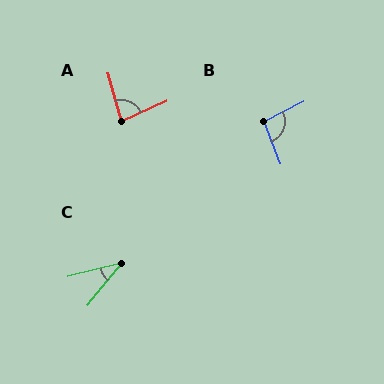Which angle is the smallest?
C, at approximately 36 degrees.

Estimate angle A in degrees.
Approximately 81 degrees.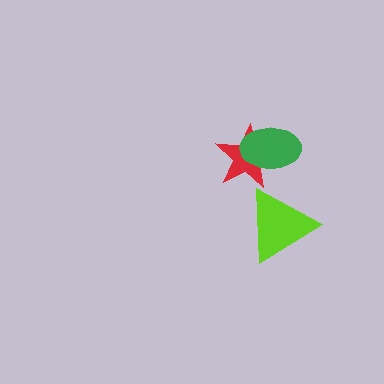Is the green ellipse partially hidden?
No, no other shape covers it.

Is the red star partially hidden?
Yes, it is partially covered by another shape.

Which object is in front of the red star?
The green ellipse is in front of the red star.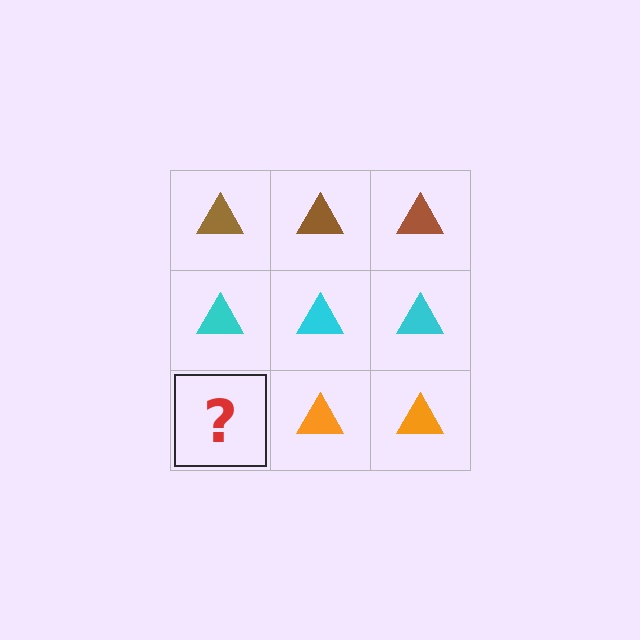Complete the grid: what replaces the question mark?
The question mark should be replaced with an orange triangle.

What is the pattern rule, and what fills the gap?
The rule is that each row has a consistent color. The gap should be filled with an orange triangle.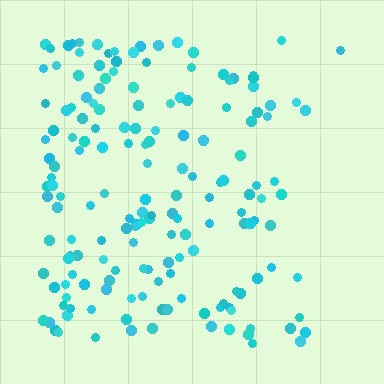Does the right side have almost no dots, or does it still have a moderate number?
Still a moderate number, just noticeably fewer than the left.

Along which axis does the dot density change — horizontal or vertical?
Horizontal.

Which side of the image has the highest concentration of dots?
The left.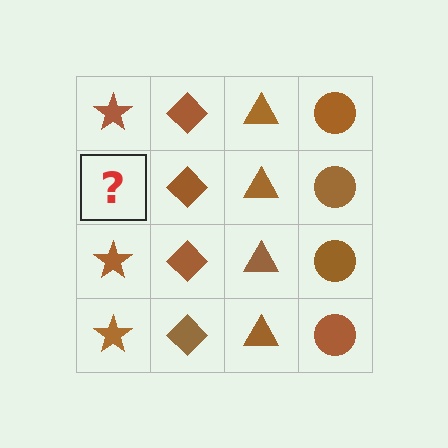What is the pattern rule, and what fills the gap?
The rule is that each column has a consistent shape. The gap should be filled with a brown star.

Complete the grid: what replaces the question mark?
The question mark should be replaced with a brown star.